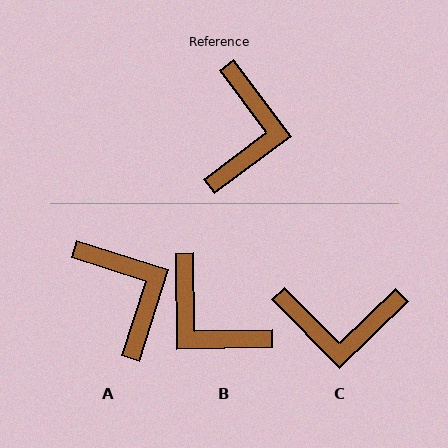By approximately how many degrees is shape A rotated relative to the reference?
Approximately 36 degrees counter-clockwise.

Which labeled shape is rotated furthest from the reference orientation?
B, about 126 degrees away.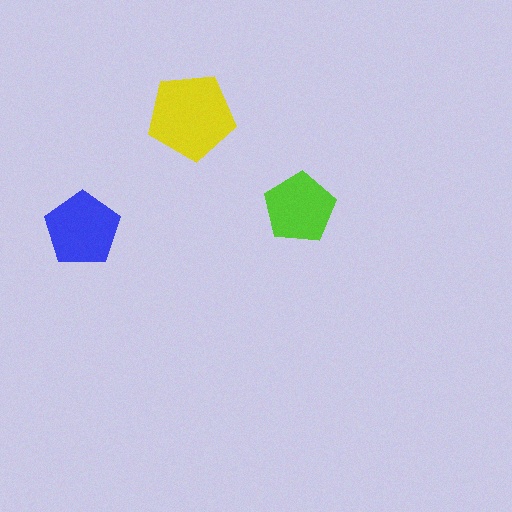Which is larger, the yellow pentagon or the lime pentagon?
The yellow one.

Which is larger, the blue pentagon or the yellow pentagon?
The yellow one.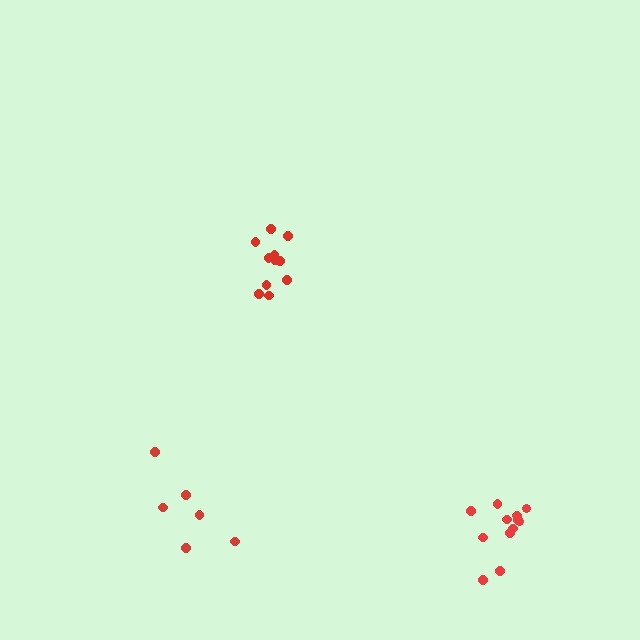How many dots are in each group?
Group 1: 12 dots, Group 2: 12 dots, Group 3: 6 dots (30 total).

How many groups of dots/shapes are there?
There are 3 groups.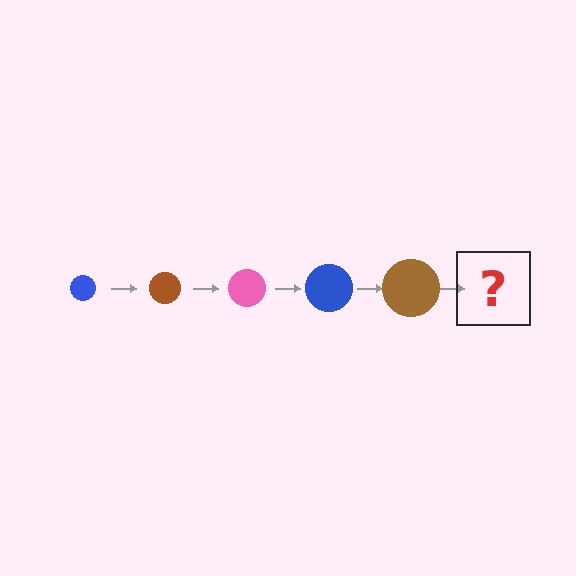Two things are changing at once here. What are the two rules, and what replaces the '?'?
The two rules are that the circle grows larger each step and the color cycles through blue, brown, and pink. The '?' should be a pink circle, larger than the previous one.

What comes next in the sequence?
The next element should be a pink circle, larger than the previous one.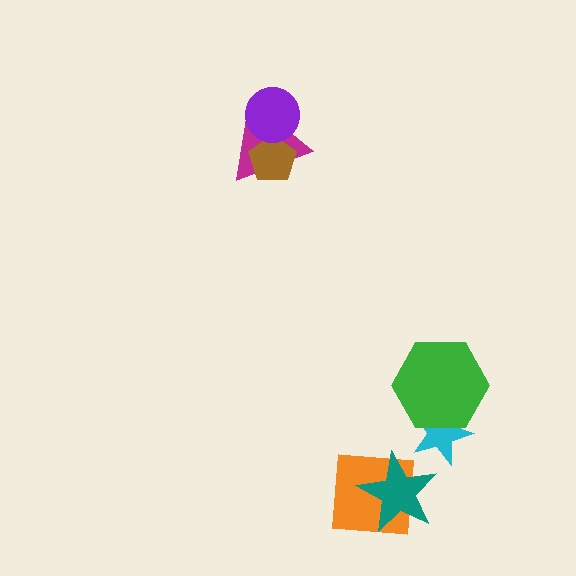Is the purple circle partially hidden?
No, no other shape covers it.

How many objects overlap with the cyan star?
1 object overlaps with the cyan star.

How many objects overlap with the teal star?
1 object overlaps with the teal star.